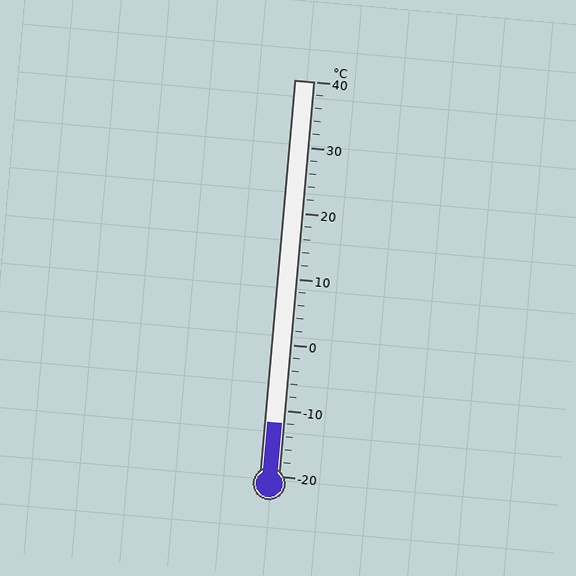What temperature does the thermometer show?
The thermometer shows approximately -12°C.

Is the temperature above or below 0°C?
The temperature is below 0°C.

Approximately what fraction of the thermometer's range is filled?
The thermometer is filled to approximately 15% of its range.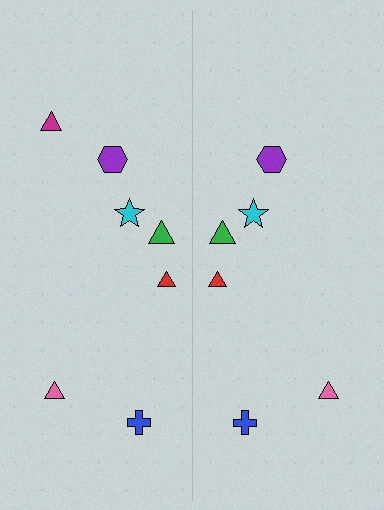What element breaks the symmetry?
A magenta triangle is missing from the right side.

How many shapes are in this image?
There are 13 shapes in this image.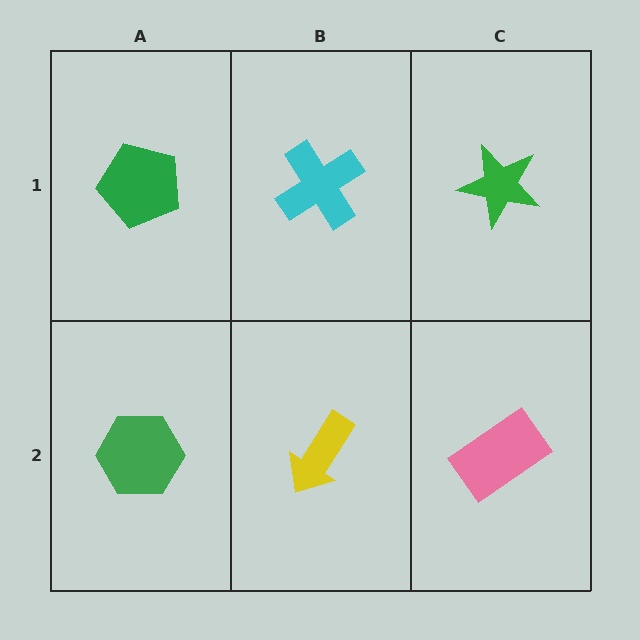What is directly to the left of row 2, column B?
A green hexagon.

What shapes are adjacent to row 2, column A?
A green pentagon (row 1, column A), a yellow arrow (row 2, column B).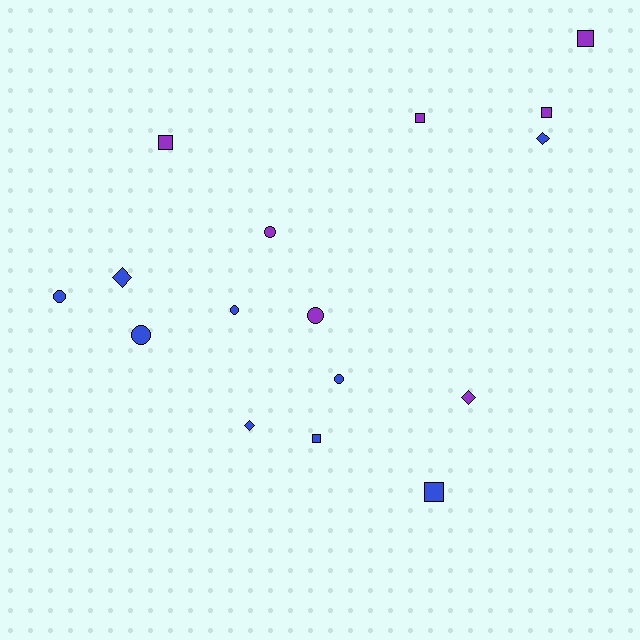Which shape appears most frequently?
Square, with 6 objects.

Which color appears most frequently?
Blue, with 9 objects.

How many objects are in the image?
There are 16 objects.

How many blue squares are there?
There are 2 blue squares.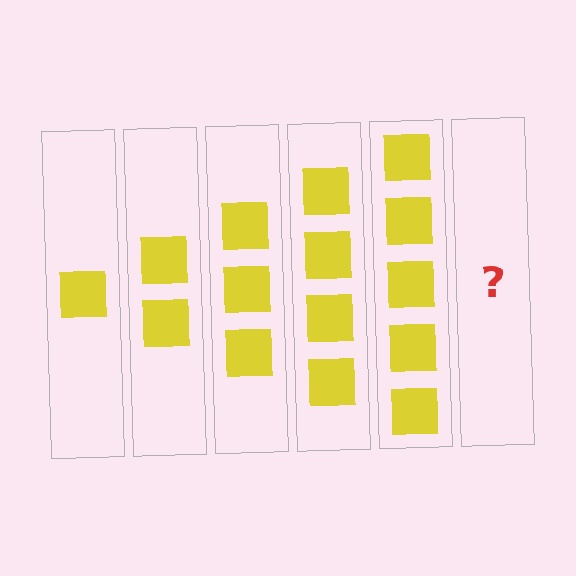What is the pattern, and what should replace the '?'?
The pattern is that each step adds one more square. The '?' should be 6 squares.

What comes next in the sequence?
The next element should be 6 squares.